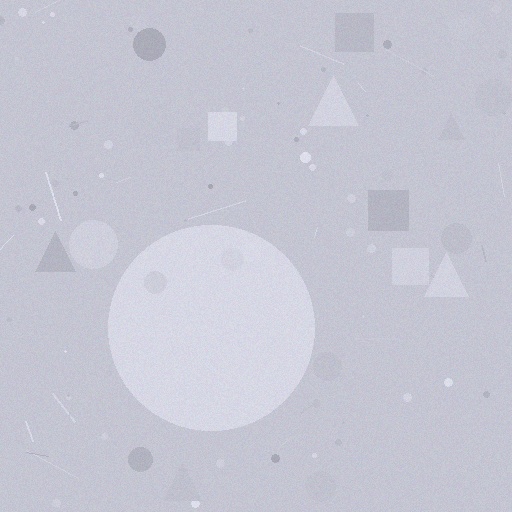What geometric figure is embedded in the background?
A circle is embedded in the background.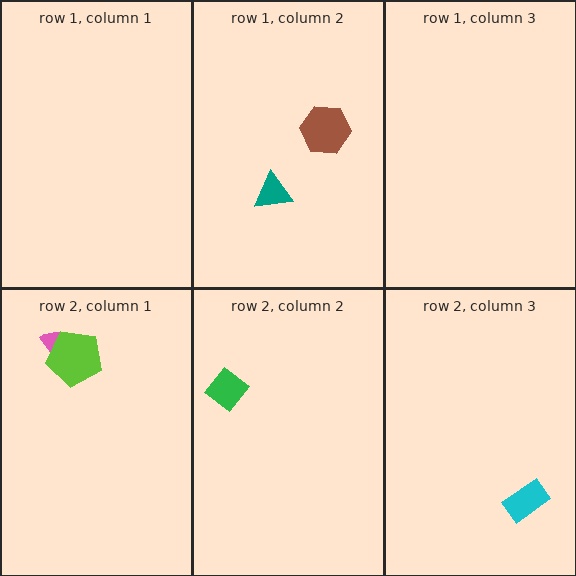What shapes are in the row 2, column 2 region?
The green diamond.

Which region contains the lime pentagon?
The row 2, column 1 region.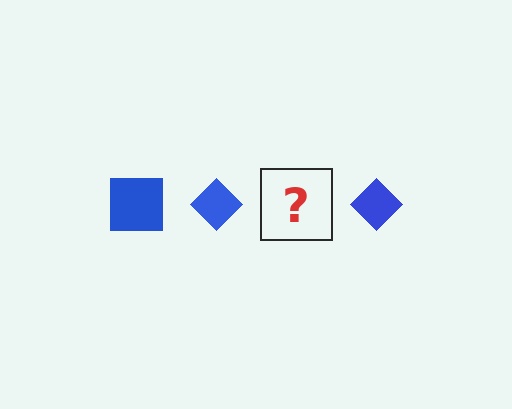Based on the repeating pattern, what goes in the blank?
The blank should be a blue square.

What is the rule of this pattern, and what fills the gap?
The rule is that the pattern cycles through square, diamond shapes in blue. The gap should be filled with a blue square.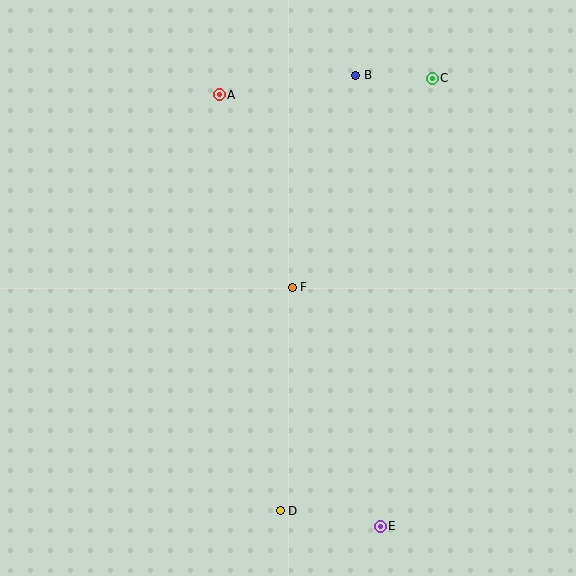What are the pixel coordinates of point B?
Point B is at (355, 75).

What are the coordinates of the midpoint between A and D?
The midpoint between A and D is at (250, 303).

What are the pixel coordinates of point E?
Point E is at (381, 526).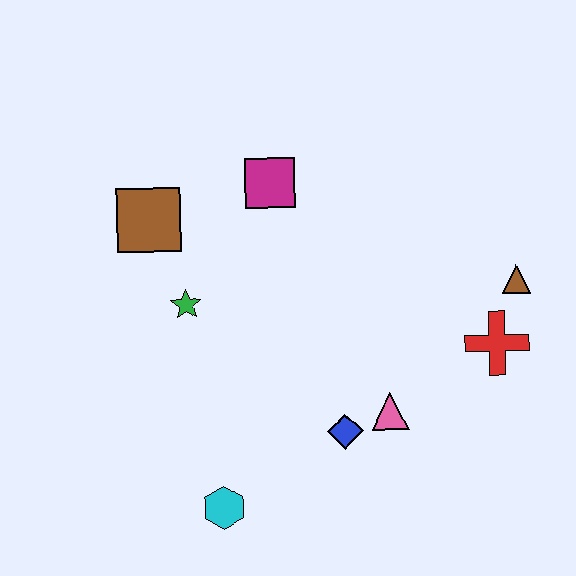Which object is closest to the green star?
The brown square is closest to the green star.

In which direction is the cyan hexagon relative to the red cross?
The cyan hexagon is to the left of the red cross.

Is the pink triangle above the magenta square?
No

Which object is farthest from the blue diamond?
The brown square is farthest from the blue diamond.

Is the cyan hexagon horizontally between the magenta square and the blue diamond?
No